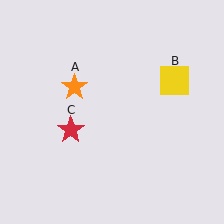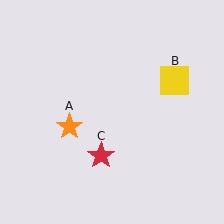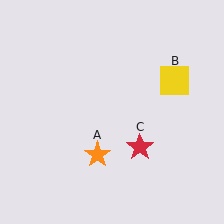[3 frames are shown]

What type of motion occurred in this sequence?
The orange star (object A), red star (object C) rotated counterclockwise around the center of the scene.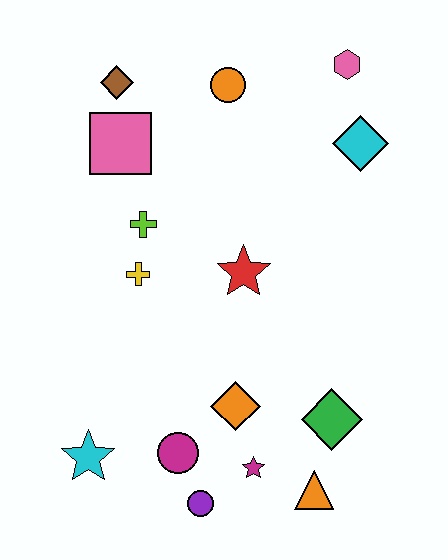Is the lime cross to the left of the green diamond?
Yes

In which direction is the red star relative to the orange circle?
The red star is below the orange circle.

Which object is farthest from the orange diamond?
The pink hexagon is farthest from the orange diamond.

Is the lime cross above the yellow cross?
Yes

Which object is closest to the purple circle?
The magenta circle is closest to the purple circle.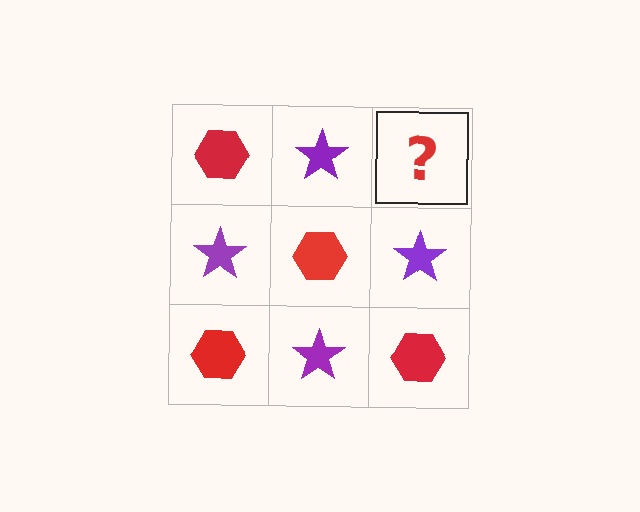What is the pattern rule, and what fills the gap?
The rule is that it alternates red hexagon and purple star in a checkerboard pattern. The gap should be filled with a red hexagon.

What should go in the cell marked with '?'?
The missing cell should contain a red hexagon.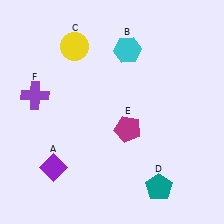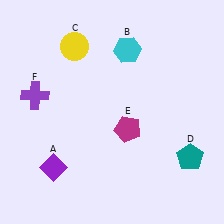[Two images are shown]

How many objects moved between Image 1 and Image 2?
1 object moved between the two images.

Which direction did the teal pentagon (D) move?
The teal pentagon (D) moved right.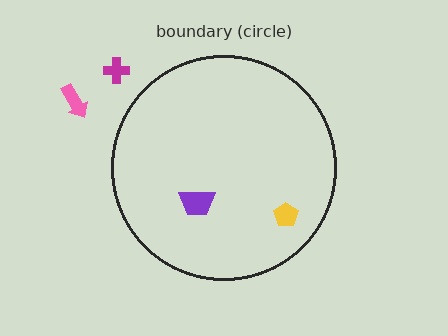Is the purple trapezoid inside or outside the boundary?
Inside.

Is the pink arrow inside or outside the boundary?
Outside.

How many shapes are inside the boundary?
2 inside, 2 outside.